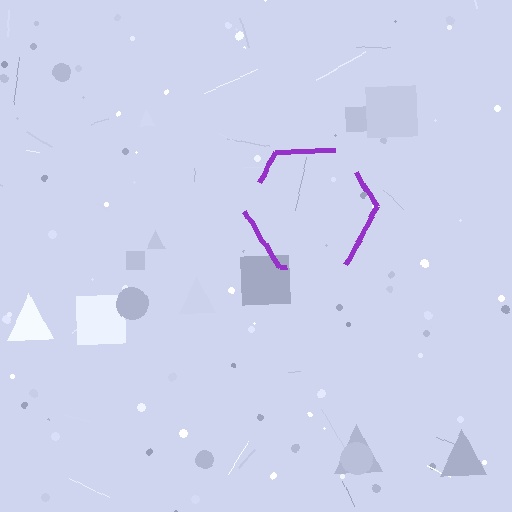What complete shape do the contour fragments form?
The contour fragments form a hexagon.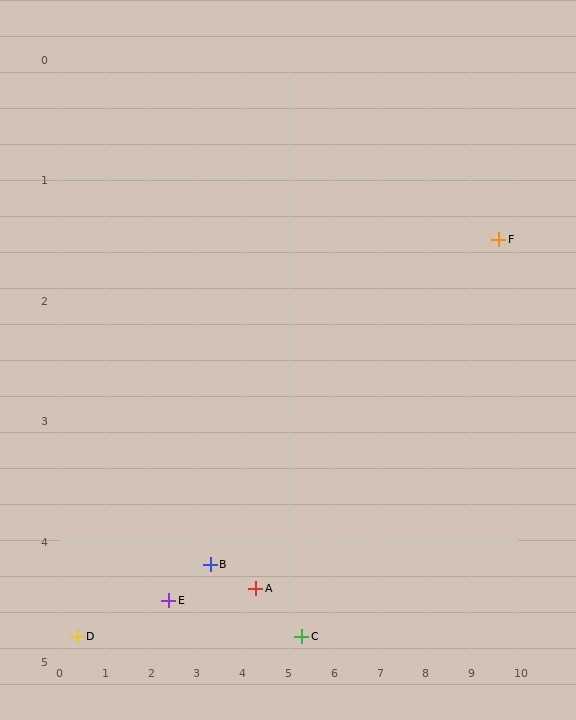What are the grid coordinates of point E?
Point E is at approximately (2.4, 4.5).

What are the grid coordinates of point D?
Point D is at approximately (0.4, 4.8).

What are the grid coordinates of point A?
Point A is at approximately (4.3, 4.4).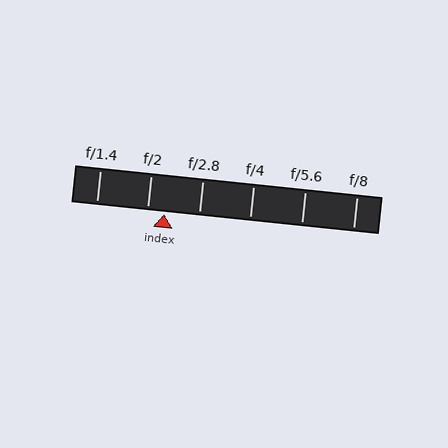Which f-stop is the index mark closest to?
The index mark is closest to f/2.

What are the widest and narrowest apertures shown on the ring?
The widest aperture shown is f/1.4 and the narrowest is f/8.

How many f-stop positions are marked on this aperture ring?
There are 6 f-stop positions marked.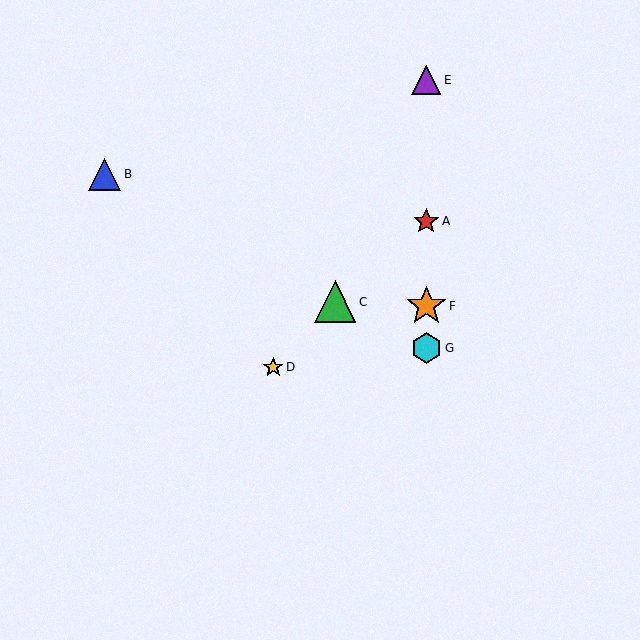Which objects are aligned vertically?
Objects A, E, F, G are aligned vertically.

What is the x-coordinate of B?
Object B is at x≈105.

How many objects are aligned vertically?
4 objects (A, E, F, G) are aligned vertically.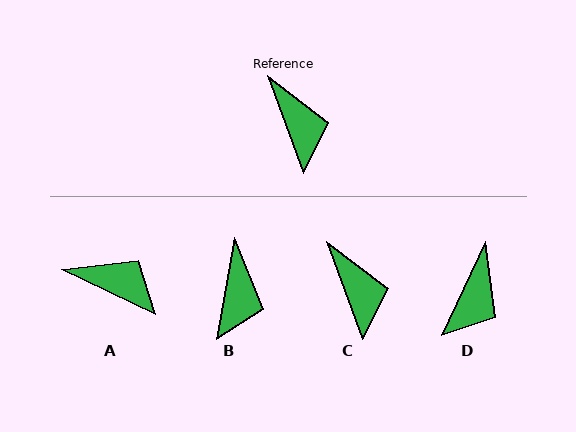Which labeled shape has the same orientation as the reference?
C.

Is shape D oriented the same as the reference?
No, it is off by about 46 degrees.